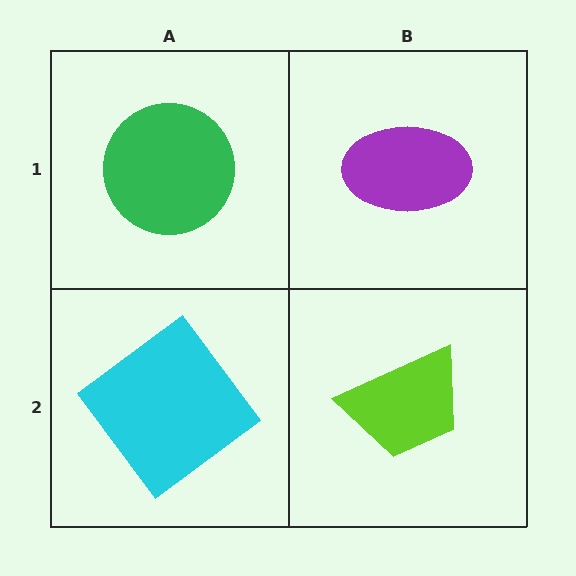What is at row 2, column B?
A lime trapezoid.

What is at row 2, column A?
A cyan diamond.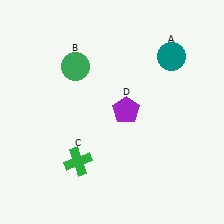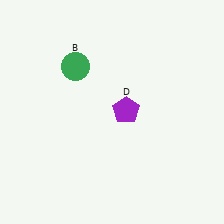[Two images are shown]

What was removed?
The green cross (C), the teal circle (A) were removed in Image 2.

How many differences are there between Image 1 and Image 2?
There are 2 differences between the two images.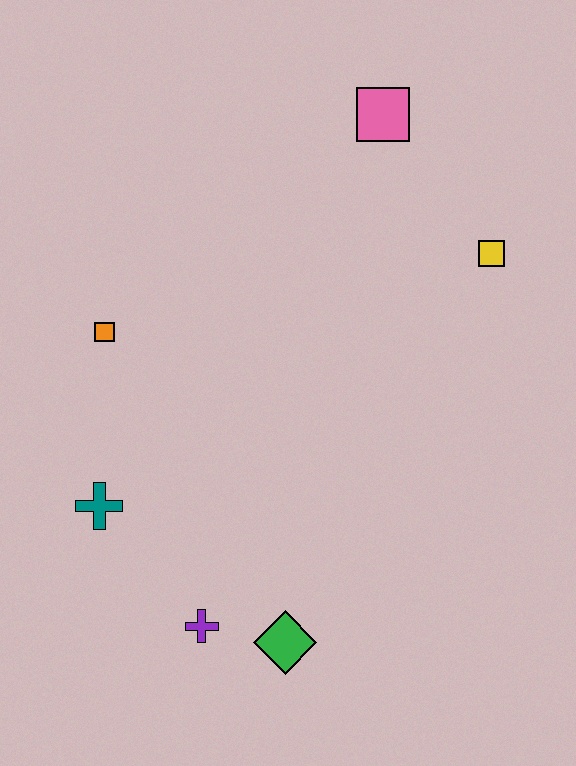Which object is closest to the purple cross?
The green diamond is closest to the purple cross.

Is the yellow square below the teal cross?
No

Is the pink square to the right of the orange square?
Yes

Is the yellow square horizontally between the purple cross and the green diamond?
No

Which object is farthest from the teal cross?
The pink square is farthest from the teal cross.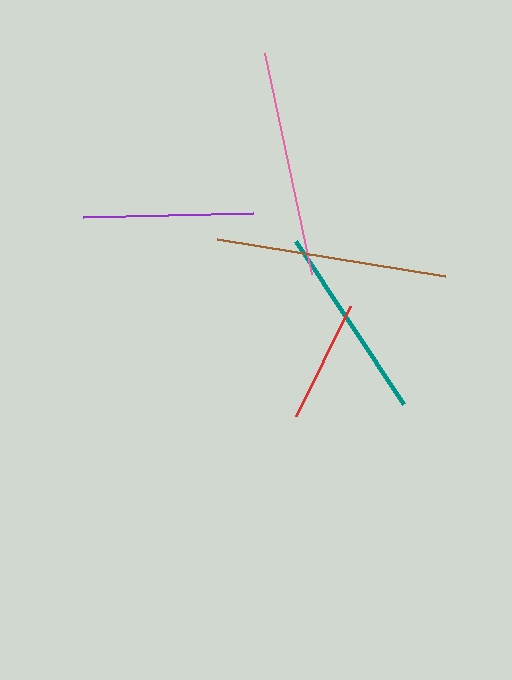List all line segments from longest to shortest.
From longest to shortest: brown, pink, teal, purple, red.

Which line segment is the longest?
The brown line is the longest at approximately 232 pixels.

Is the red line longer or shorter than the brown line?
The brown line is longer than the red line.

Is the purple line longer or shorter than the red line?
The purple line is longer than the red line.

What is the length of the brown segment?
The brown segment is approximately 232 pixels long.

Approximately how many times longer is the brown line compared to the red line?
The brown line is approximately 1.9 times the length of the red line.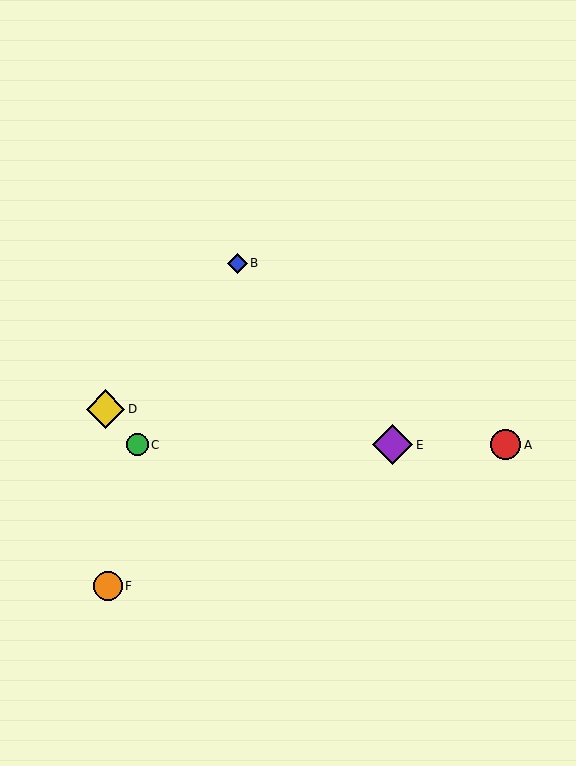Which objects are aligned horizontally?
Objects A, C, E are aligned horizontally.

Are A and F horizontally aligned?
No, A is at y≈445 and F is at y≈586.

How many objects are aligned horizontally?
3 objects (A, C, E) are aligned horizontally.